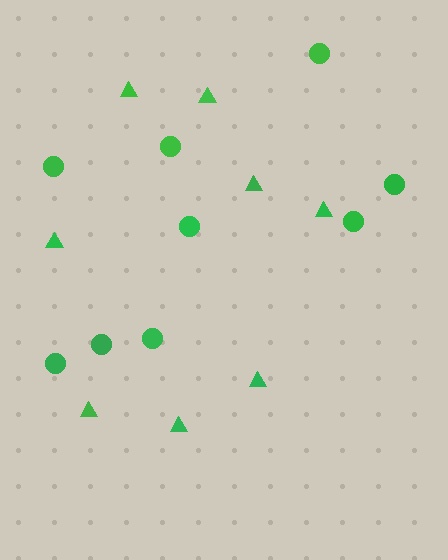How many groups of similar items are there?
There are 2 groups: one group of triangles (8) and one group of circles (9).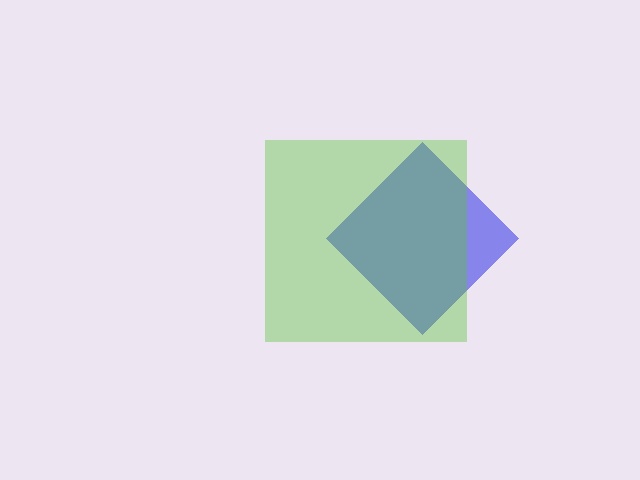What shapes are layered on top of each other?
The layered shapes are: a blue diamond, a lime square.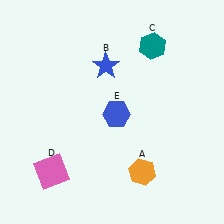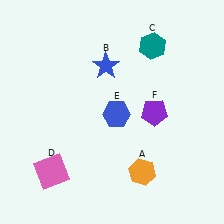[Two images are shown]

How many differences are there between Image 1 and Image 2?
There is 1 difference between the two images.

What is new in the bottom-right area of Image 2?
A purple pentagon (F) was added in the bottom-right area of Image 2.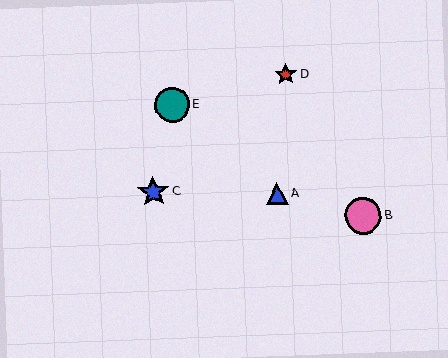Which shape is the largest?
The pink circle (labeled B) is the largest.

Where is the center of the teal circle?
The center of the teal circle is at (172, 105).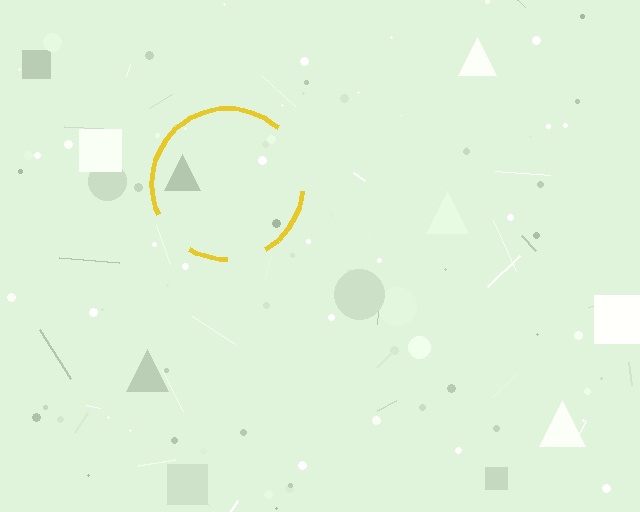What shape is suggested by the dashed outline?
The dashed outline suggests a circle.